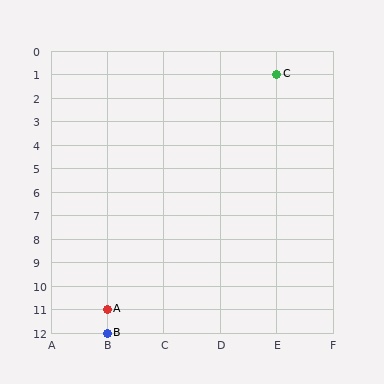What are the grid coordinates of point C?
Point C is at grid coordinates (E, 1).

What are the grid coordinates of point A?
Point A is at grid coordinates (B, 11).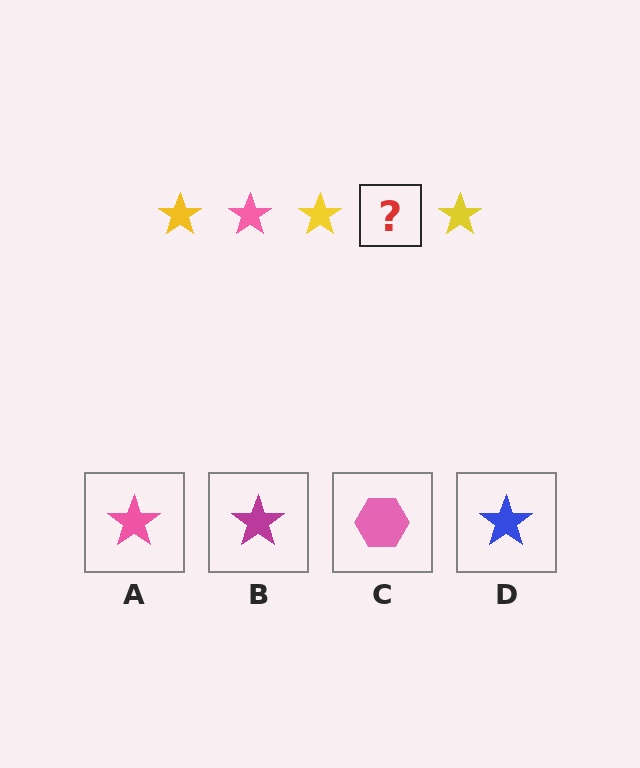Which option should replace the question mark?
Option A.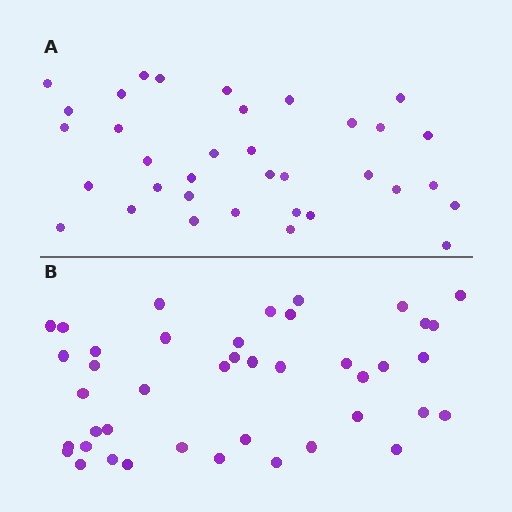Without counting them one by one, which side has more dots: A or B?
Region B (the bottom region) has more dots.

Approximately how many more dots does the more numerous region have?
Region B has roughly 8 or so more dots than region A.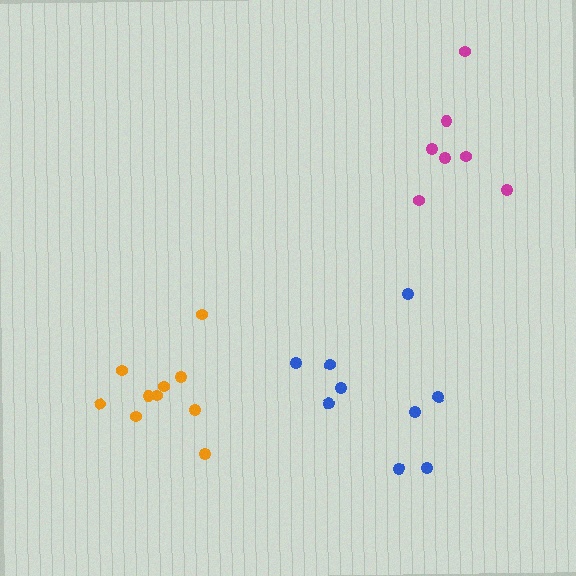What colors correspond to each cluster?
The clusters are colored: blue, orange, magenta.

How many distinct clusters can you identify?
There are 3 distinct clusters.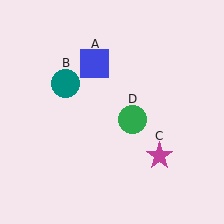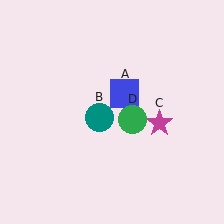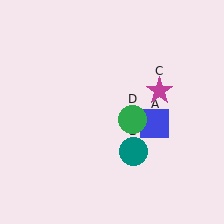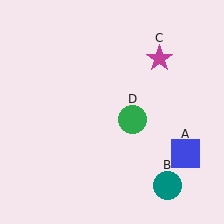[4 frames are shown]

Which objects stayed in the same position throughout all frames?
Green circle (object D) remained stationary.